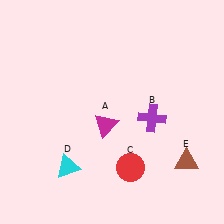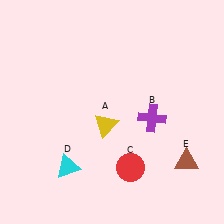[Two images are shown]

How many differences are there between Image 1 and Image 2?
There is 1 difference between the two images.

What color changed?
The triangle (A) changed from magenta in Image 1 to yellow in Image 2.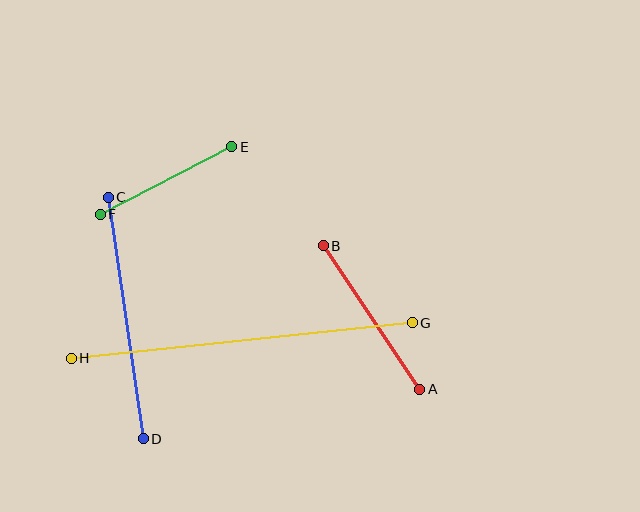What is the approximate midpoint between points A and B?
The midpoint is at approximately (372, 318) pixels.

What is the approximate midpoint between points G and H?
The midpoint is at approximately (242, 341) pixels.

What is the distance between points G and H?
The distance is approximately 343 pixels.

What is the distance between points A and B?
The distance is approximately 173 pixels.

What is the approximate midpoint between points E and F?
The midpoint is at approximately (166, 180) pixels.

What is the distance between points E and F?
The distance is approximately 148 pixels.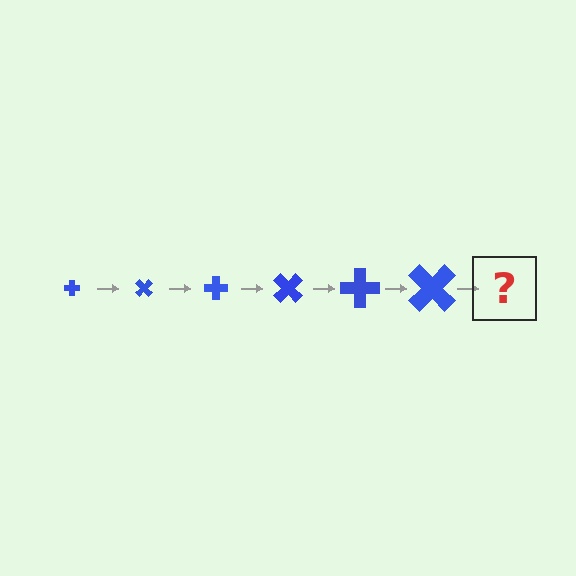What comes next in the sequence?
The next element should be a cross, larger than the previous one and rotated 270 degrees from the start.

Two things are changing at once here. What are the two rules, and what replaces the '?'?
The two rules are that the cross grows larger each step and it rotates 45 degrees each step. The '?' should be a cross, larger than the previous one and rotated 270 degrees from the start.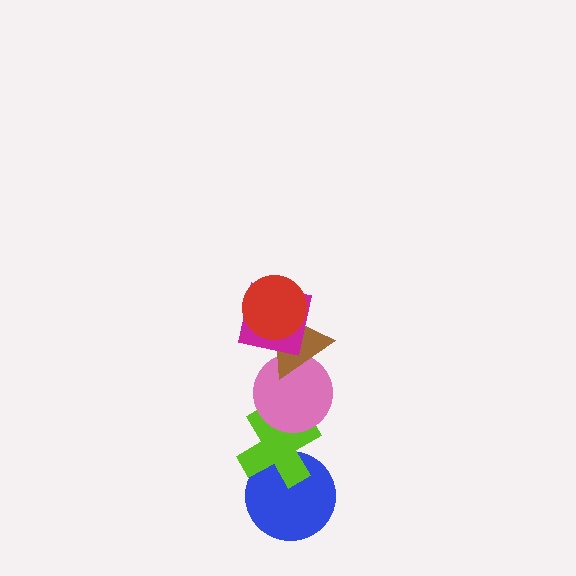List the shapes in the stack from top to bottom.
From top to bottom: the red circle, the magenta square, the brown triangle, the pink circle, the lime cross, the blue circle.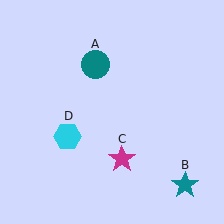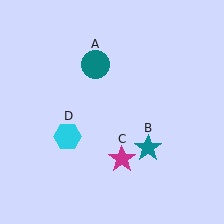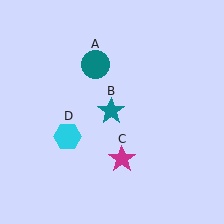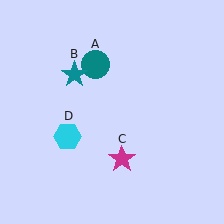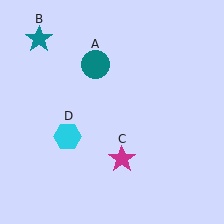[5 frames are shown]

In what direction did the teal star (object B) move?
The teal star (object B) moved up and to the left.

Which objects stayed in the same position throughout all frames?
Teal circle (object A) and magenta star (object C) and cyan hexagon (object D) remained stationary.